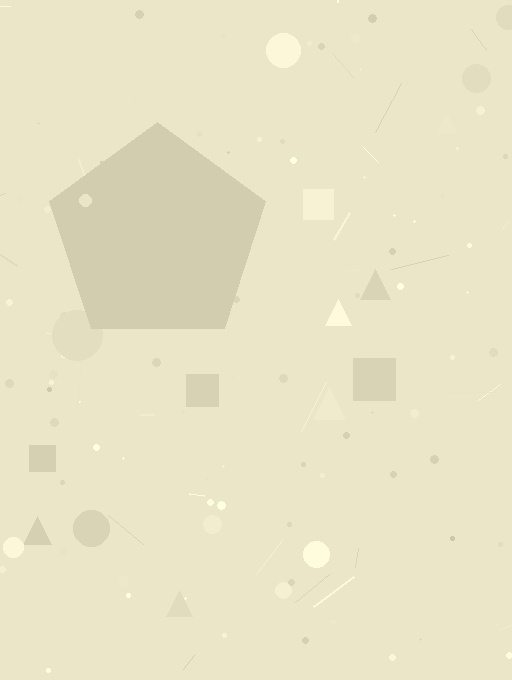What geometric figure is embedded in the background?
A pentagon is embedded in the background.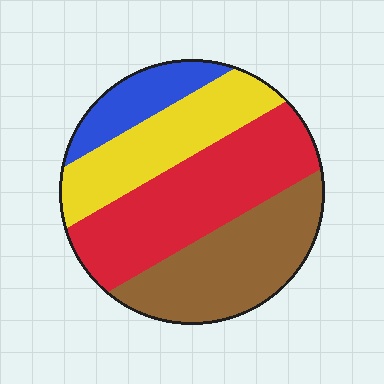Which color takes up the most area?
Red, at roughly 35%.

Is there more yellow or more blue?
Yellow.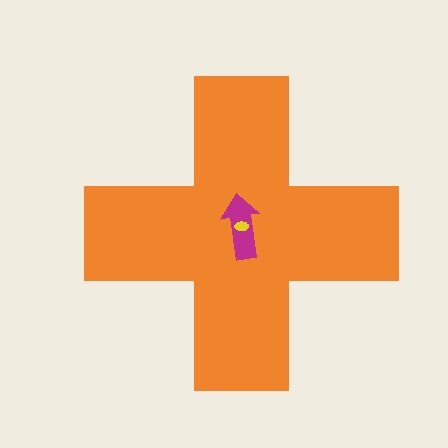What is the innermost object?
The yellow ellipse.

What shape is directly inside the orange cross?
The magenta arrow.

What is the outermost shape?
The orange cross.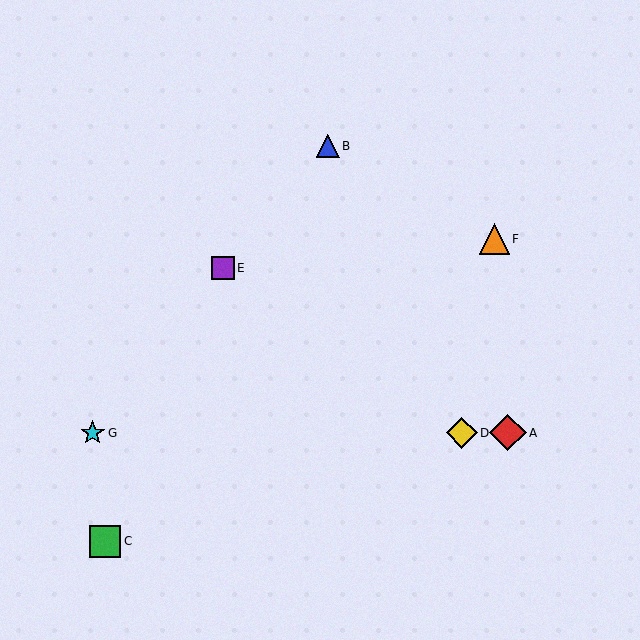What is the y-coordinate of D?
Object D is at y≈433.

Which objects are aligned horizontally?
Objects A, D, G are aligned horizontally.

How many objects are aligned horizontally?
3 objects (A, D, G) are aligned horizontally.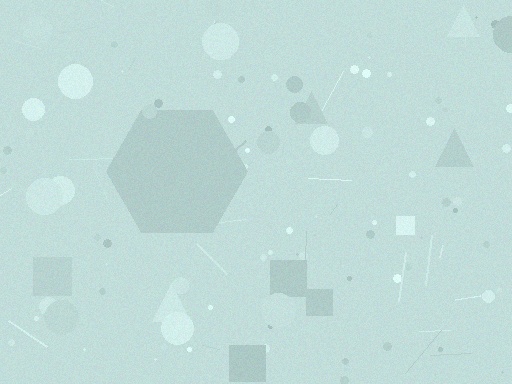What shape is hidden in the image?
A hexagon is hidden in the image.